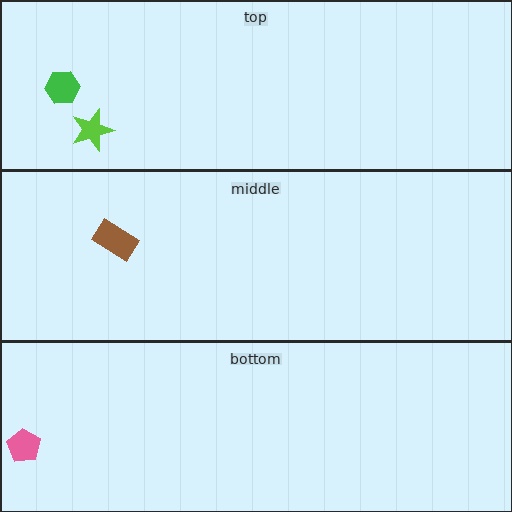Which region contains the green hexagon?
The top region.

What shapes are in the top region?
The lime star, the green hexagon.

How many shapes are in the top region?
2.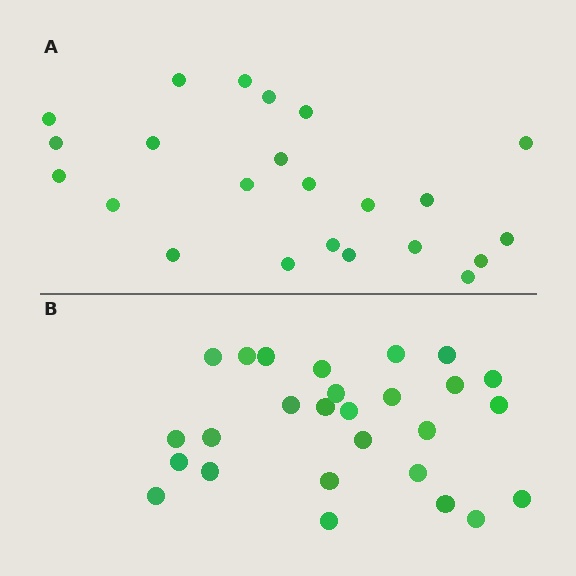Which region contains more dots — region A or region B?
Region B (the bottom region) has more dots.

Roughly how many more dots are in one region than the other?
Region B has about 4 more dots than region A.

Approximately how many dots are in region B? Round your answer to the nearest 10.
About 30 dots. (The exact count is 27, which rounds to 30.)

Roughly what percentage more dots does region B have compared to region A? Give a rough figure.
About 15% more.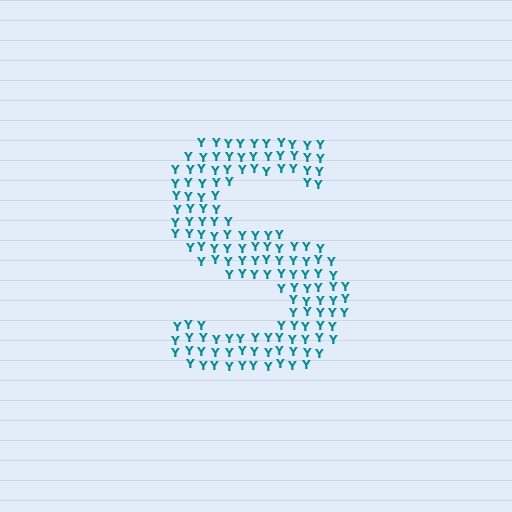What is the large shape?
The large shape is the letter S.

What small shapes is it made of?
It is made of small letter Y's.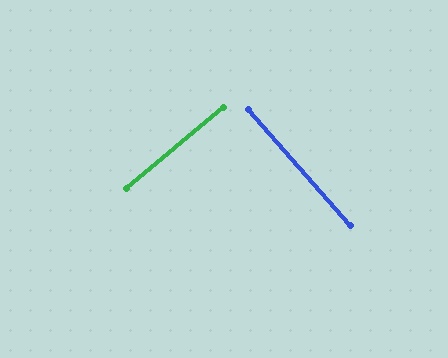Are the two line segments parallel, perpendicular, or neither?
Perpendicular — they meet at approximately 89°.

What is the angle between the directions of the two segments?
Approximately 89 degrees.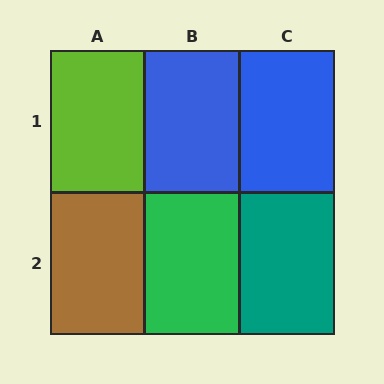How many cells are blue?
2 cells are blue.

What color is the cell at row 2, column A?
Brown.